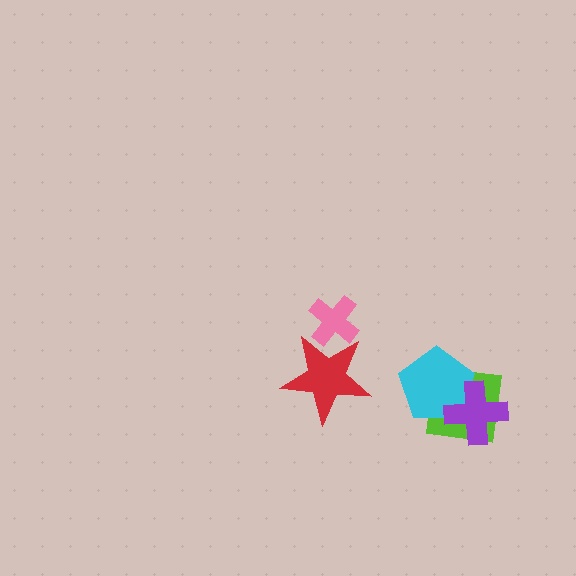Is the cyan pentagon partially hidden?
Yes, it is partially covered by another shape.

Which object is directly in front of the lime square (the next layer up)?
The cyan pentagon is directly in front of the lime square.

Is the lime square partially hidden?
Yes, it is partially covered by another shape.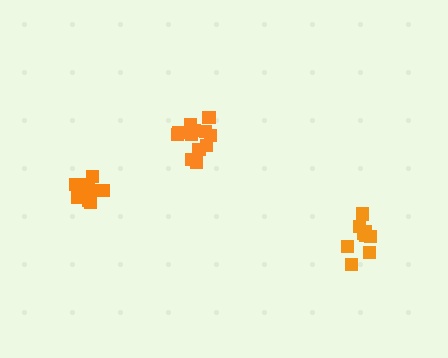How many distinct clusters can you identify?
There are 3 distinct clusters.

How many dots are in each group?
Group 1: 12 dots, Group 2: 9 dots, Group 3: 12 dots (33 total).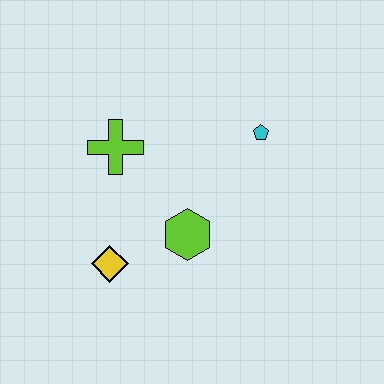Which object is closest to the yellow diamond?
The lime hexagon is closest to the yellow diamond.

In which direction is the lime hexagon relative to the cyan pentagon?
The lime hexagon is below the cyan pentagon.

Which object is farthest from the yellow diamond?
The cyan pentagon is farthest from the yellow diamond.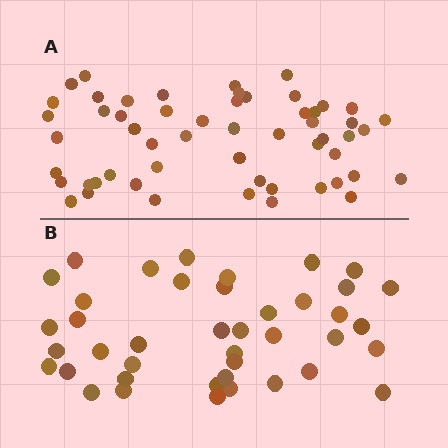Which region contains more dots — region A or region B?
Region A (the top region) has more dots.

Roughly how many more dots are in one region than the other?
Region A has approximately 15 more dots than region B.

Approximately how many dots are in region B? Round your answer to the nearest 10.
About 40 dots. (The exact count is 41, which rounds to 40.)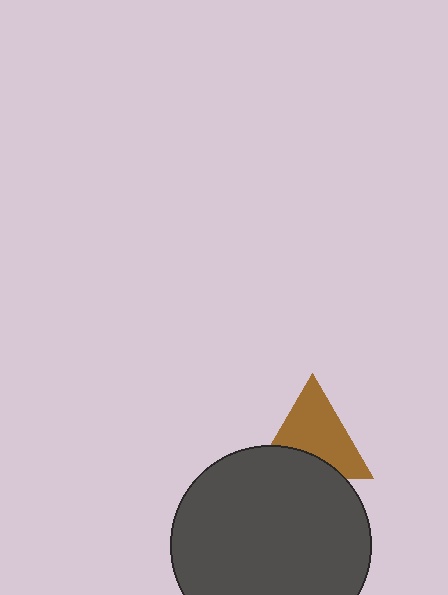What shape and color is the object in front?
The object in front is a dark gray circle.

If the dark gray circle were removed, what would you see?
You would see the complete brown triangle.